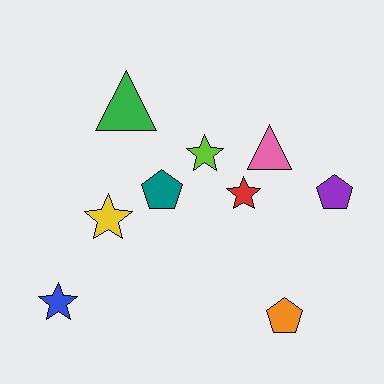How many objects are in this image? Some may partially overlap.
There are 9 objects.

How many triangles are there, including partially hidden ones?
There are 2 triangles.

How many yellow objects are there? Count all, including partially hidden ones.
There is 1 yellow object.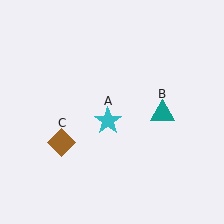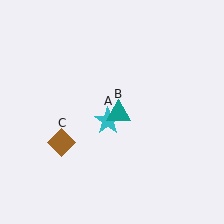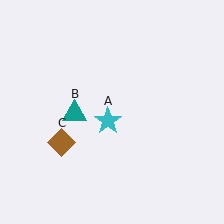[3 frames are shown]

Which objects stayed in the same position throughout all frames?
Cyan star (object A) and brown diamond (object C) remained stationary.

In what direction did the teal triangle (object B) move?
The teal triangle (object B) moved left.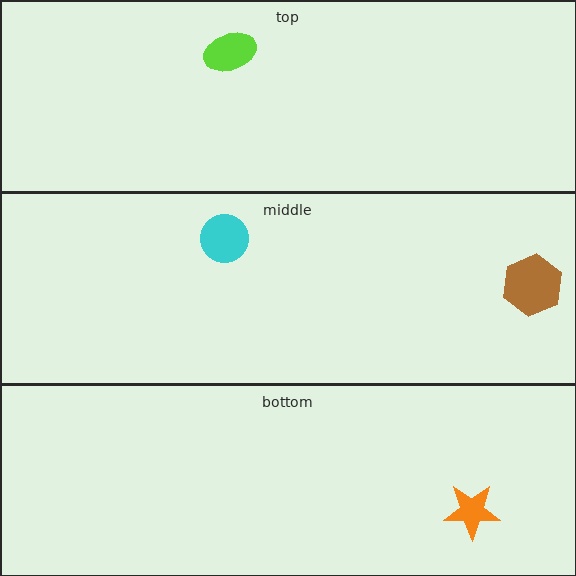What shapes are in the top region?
The lime ellipse.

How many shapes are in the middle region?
2.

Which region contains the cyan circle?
The middle region.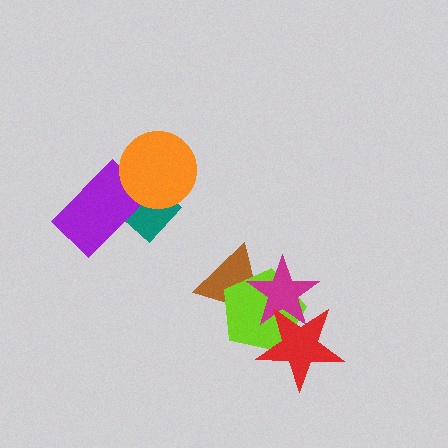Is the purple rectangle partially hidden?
Yes, it is partially covered by another shape.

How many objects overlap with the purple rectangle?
2 objects overlap with the purple rectangle.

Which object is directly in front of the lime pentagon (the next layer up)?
The magenta star is directly in front of the lime pentagon.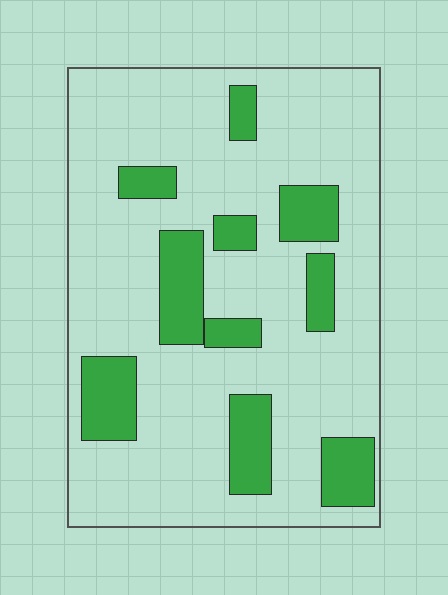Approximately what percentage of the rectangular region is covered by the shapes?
Approximately 20%.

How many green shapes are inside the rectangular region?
10.